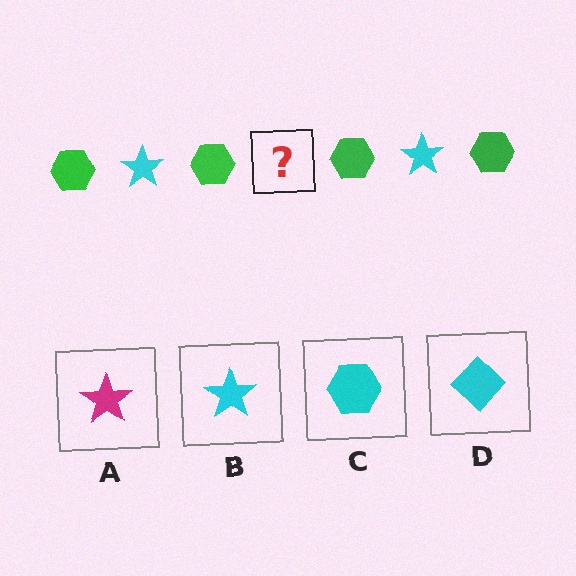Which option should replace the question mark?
Option B.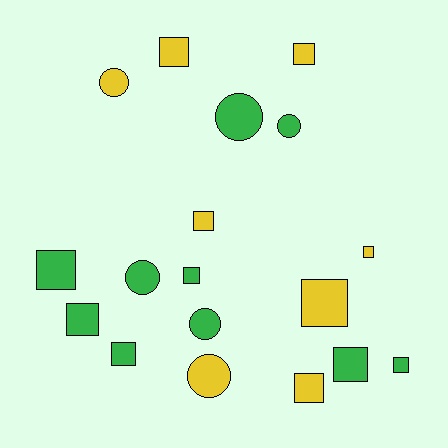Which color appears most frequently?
Green, with 10 objects.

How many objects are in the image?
There are 18 objects.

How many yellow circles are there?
There are 2 yellow circles.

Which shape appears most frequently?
Square, with 12 objects.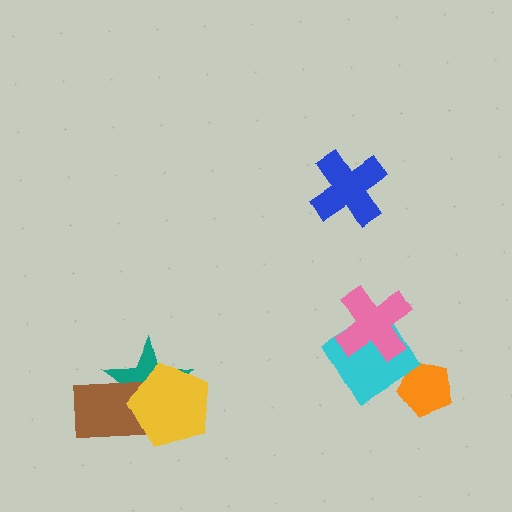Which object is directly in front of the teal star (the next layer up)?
The brown rectangle is directly in front of the teal star.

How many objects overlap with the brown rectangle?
2 objects overlap with the brown rectangle.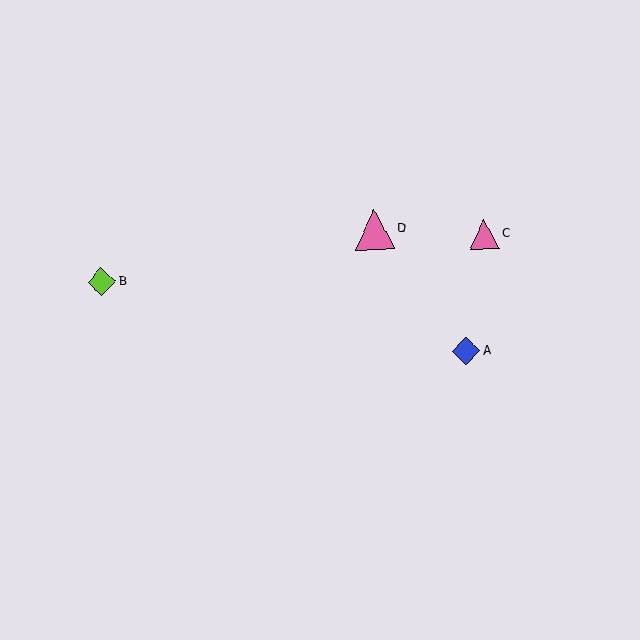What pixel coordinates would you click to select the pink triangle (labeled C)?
Click at (484, 235) to select the pink triangle C.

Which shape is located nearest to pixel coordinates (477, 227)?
The pink triangle (labeled C) at (484, 235) is nearest to that location.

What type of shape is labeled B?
Shape B is a lime diamond.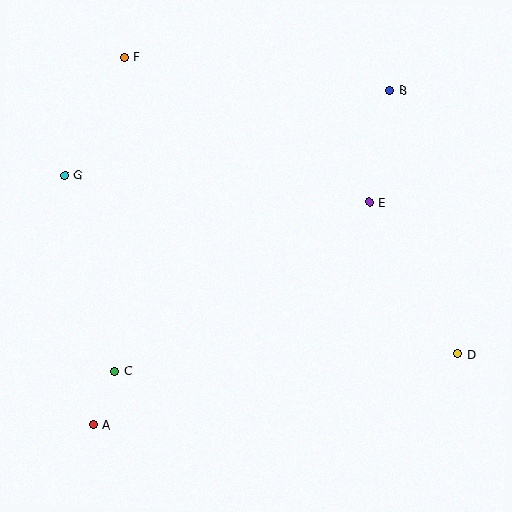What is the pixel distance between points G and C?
The distance between G and C is 202 pixels.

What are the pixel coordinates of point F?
Point F is at (124, 57).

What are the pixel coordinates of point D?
Point D is at (458, 354).